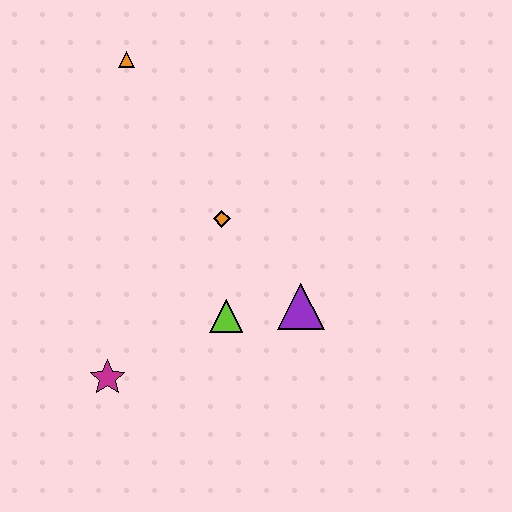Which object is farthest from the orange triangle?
The magenta star is farthest from the orange triangle.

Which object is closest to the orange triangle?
The orange diamond is closest to the orange triangle.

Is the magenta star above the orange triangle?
No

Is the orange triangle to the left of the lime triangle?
Yes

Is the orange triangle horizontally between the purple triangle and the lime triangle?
No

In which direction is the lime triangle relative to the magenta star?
The lime triangle is to the right of the magenta star.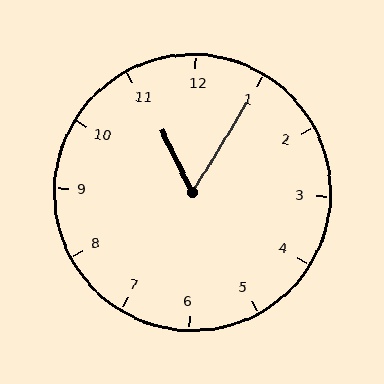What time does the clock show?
11:05.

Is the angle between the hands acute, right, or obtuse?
It is acute.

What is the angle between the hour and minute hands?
Approximately 58 degrees.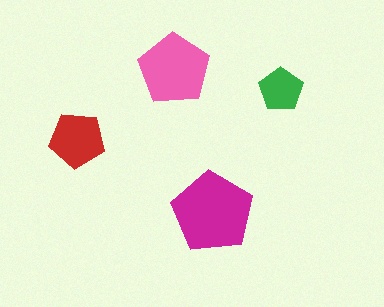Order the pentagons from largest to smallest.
the magenta one, the pink one, the red one, the green one.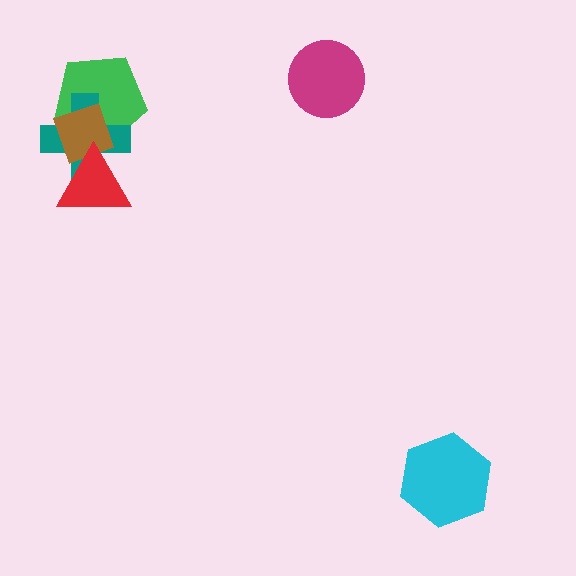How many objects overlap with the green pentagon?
2 objects overlap with the green pentagon.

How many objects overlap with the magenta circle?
0 objects overlap with the magenta circle.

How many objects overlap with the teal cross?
3 objects overlap with the teal cross.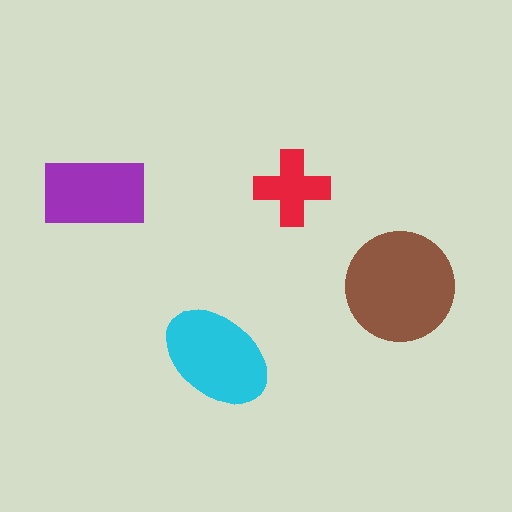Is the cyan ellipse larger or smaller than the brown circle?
Smaller.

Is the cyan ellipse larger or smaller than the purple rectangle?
Larger.